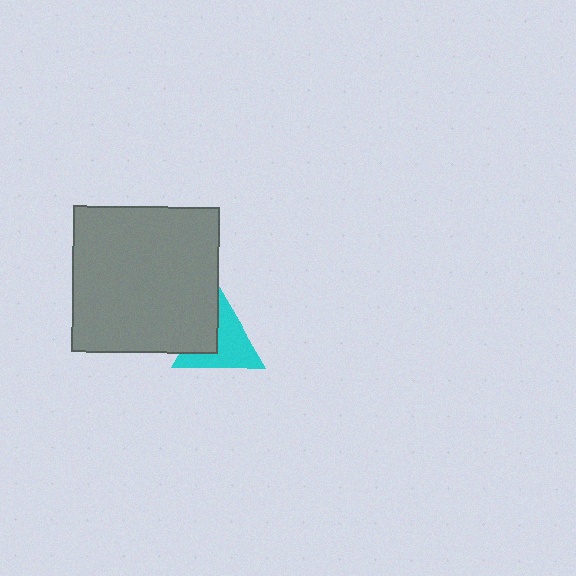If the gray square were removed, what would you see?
You would see the complete cyan triangle.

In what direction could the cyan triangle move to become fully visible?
The cyan triangle could move right. That would shift it out from behind the gray square entirely.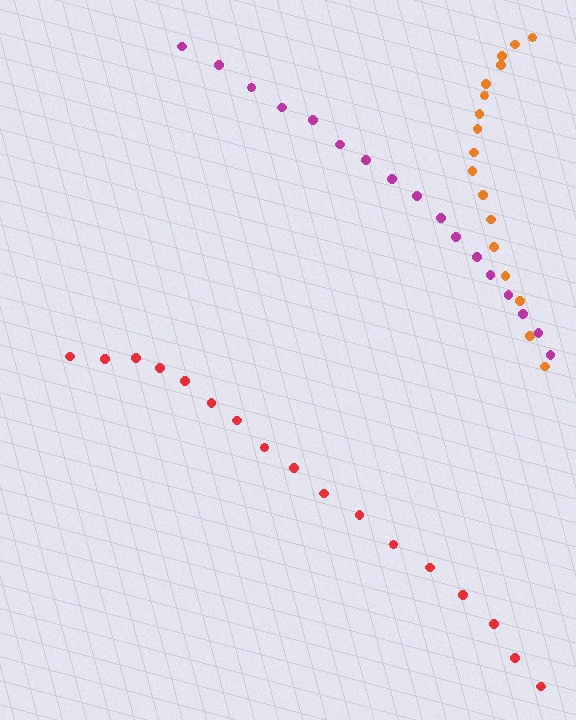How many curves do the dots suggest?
There are 3 distinct paths.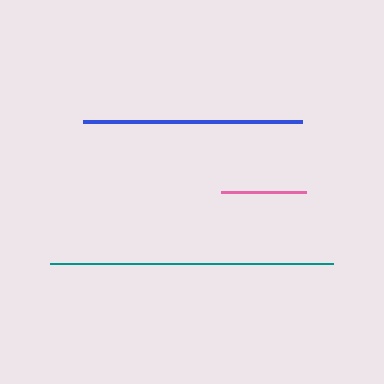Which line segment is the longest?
The teal line is the longest at approximately 283 pixels.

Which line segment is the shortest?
The pink line is the shortest at approximately 84 pixels.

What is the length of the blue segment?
The blue segment is approximately 219 pixels long.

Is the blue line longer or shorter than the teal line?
The teal line is longer than the blue line.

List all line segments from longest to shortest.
From longest to shortest: teal, blue, pink.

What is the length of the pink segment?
The pink segment is approximately 84 pixels long.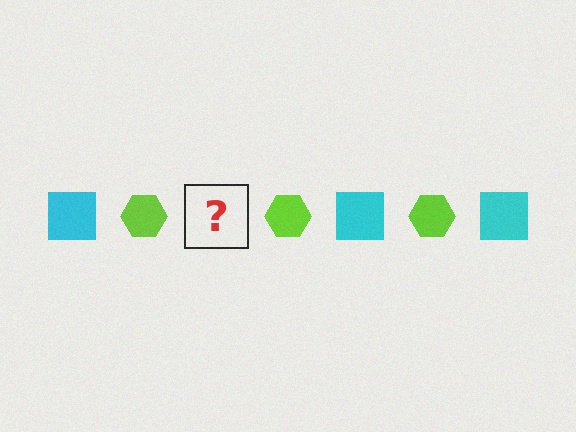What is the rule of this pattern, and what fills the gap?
The rule is that the pattern alternates between cyan square and lime hexagon. The gap should be filled with a cyan square.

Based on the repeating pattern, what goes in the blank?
The blank should be a cyan square.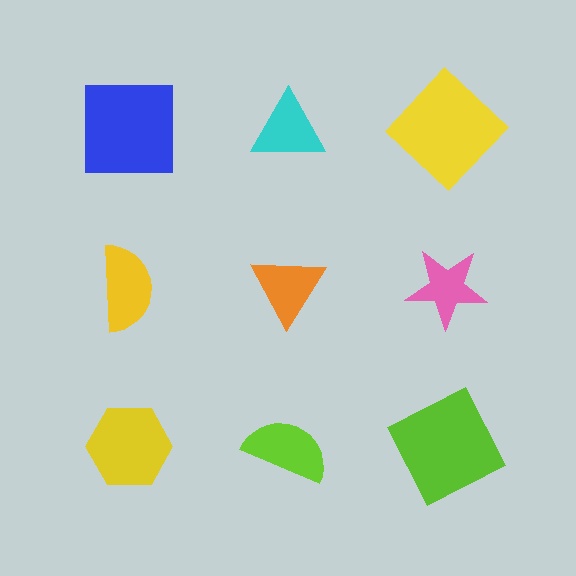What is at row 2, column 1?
A yellow semicircle.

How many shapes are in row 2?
3 shapes.